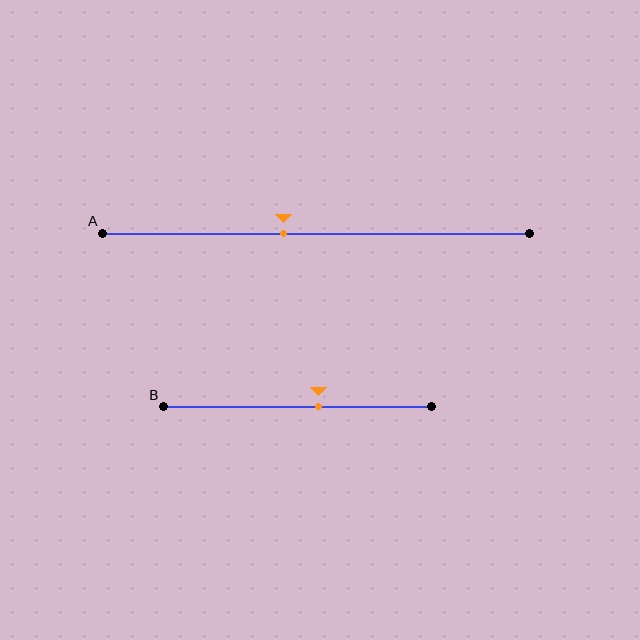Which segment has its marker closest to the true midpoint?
Segment A has its marker closest to the true midpoint.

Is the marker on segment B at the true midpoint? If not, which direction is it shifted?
No, the marker on segment B is shifted to the right by about 8% of the segment length.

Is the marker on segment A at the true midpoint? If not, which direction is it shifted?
No, the marker on segment A is shifted to the left by about 8% of the segment length.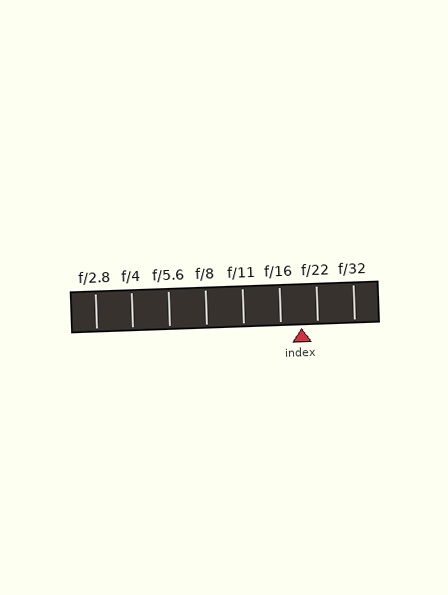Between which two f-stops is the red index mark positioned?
The index mark is between f/16 and f/22.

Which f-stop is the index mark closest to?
The index mark is closest to f/22.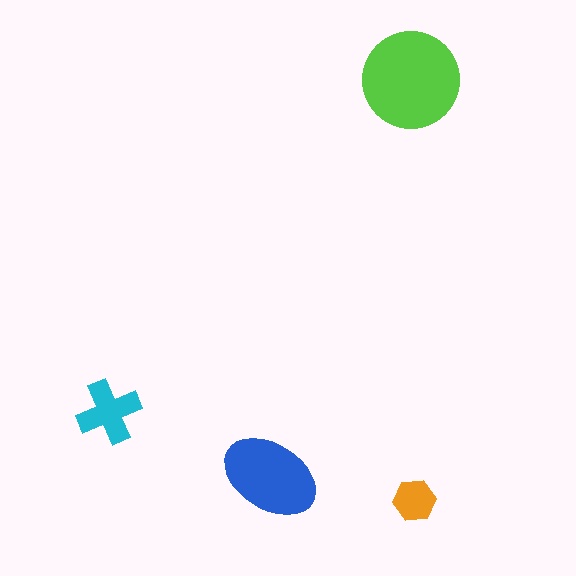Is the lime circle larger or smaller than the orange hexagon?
Larger.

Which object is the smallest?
The orange hexagon.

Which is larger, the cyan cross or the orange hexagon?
The cyan cross.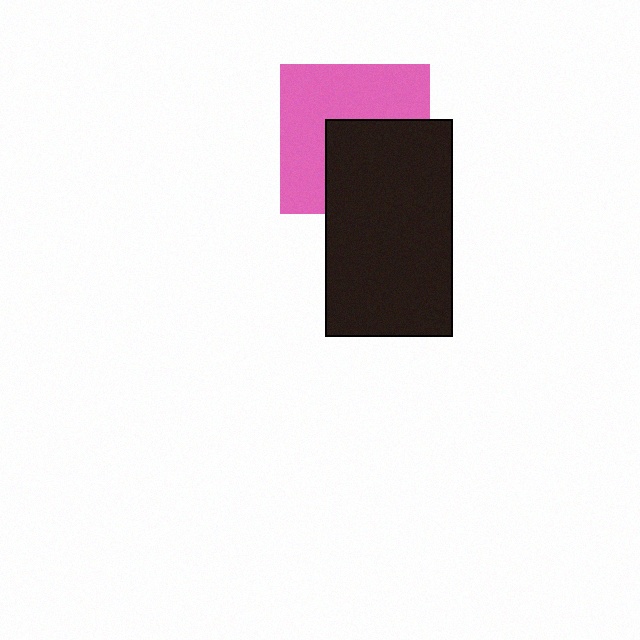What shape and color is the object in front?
The object in front is a black rectangle.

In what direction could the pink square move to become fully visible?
The pink square could move toward the upper-left. That would shift it out from behind the black rectangle entirely.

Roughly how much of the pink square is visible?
About half of it is visible (roughly 57%).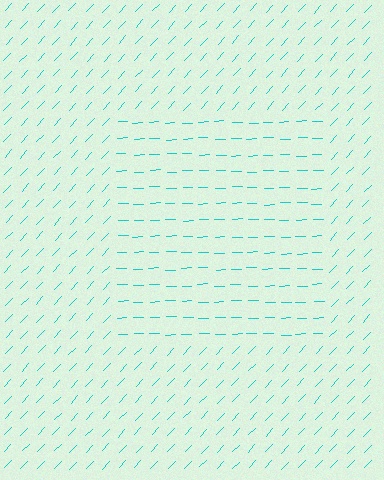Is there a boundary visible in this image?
Yes, there is a texture boundary formed by a change in line orientation.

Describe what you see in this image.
The image is filled with small cyan line segments. A rectangle region in the image has lines oriented differently from the surrounding lines, creating a visible texture boundary.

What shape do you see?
I see a rectangle.